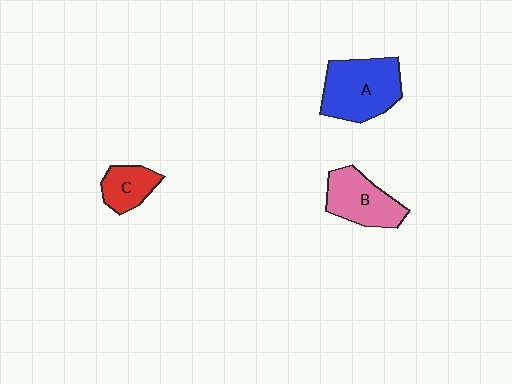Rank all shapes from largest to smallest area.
From largest to smallest: A (blue), B (pink), C (red).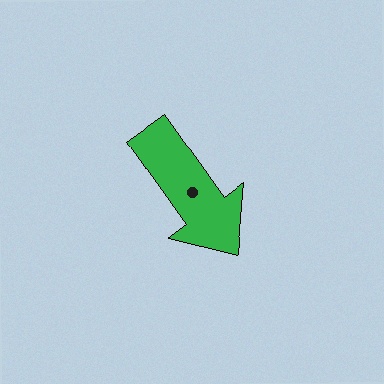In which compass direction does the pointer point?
Southeast.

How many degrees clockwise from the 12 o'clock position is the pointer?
Approximately 144 degrees.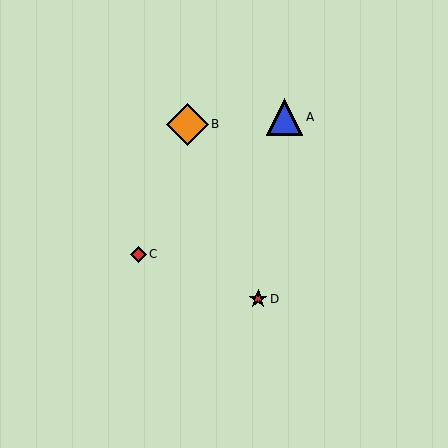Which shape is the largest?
The orange diamond (labeled B) is the largest.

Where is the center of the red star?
The center of the red star is at (258, 299).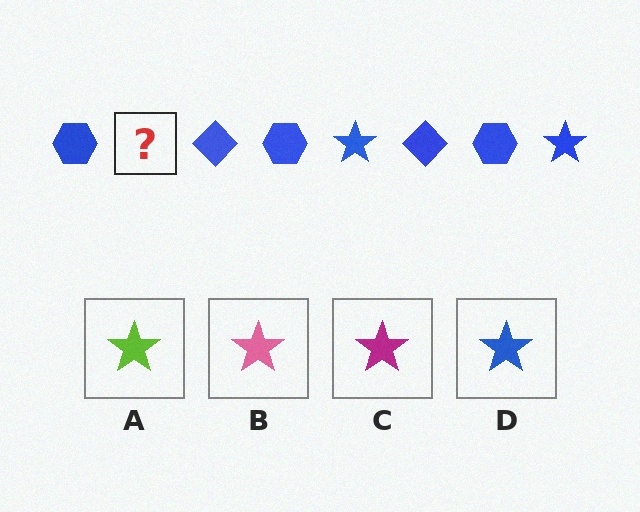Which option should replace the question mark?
Option D.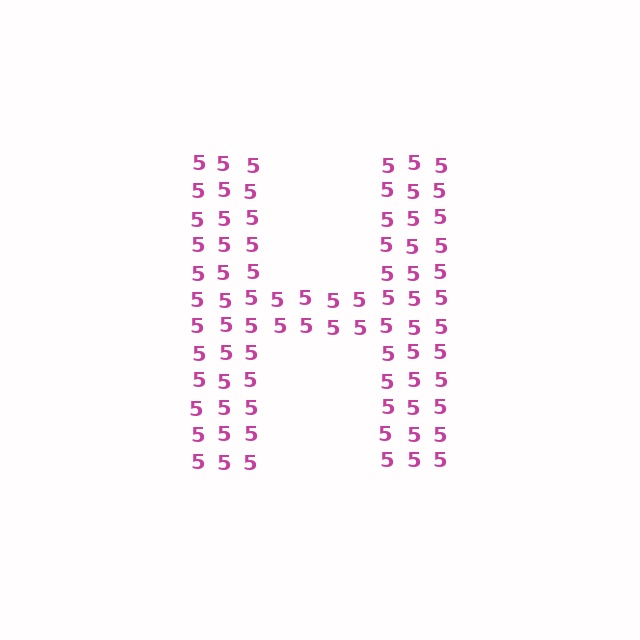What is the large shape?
The large shape is the letter H.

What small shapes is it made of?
It is made of small digit 5's.